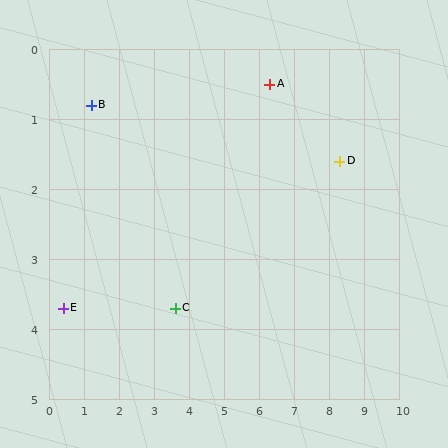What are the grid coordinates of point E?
Point E is at approximately (0.4, 3.7).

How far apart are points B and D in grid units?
Points B and D are about 7.1 grid units apart.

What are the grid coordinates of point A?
Point A is at approximately (6.3, 0.5).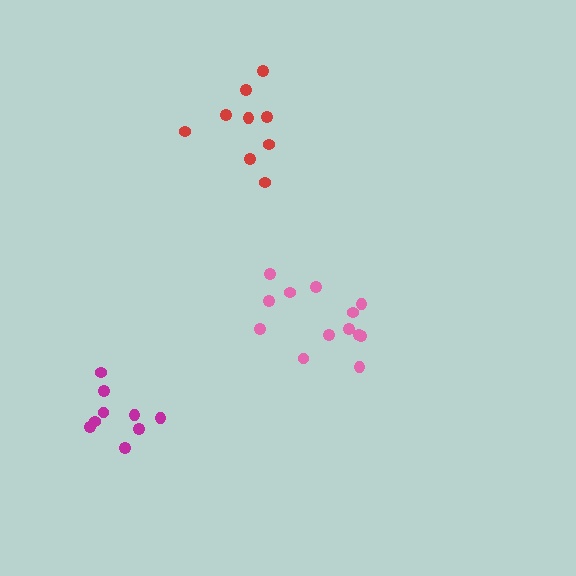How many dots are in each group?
Group 1: 13 dots, Group 2: 9 dots, Group 3: 9 dots (31 total).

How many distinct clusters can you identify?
There are 3 distinct clusters.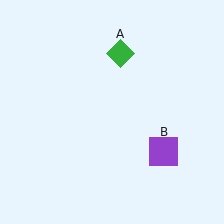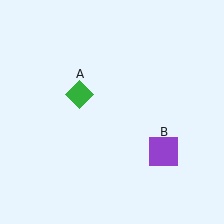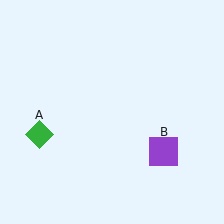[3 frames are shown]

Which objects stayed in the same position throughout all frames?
Purple square (object B) remained stationary.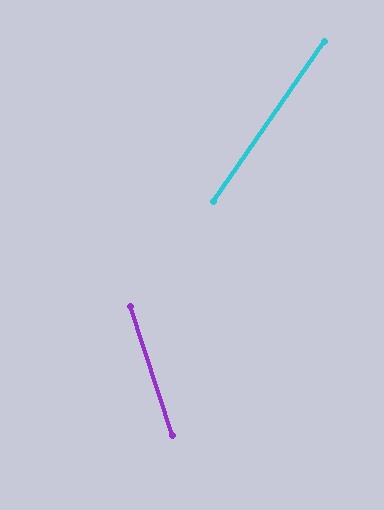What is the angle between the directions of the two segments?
Approximately 53 degrees.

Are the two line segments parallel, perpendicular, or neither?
Neither parallel nor perpendicular — they differ by about 53°.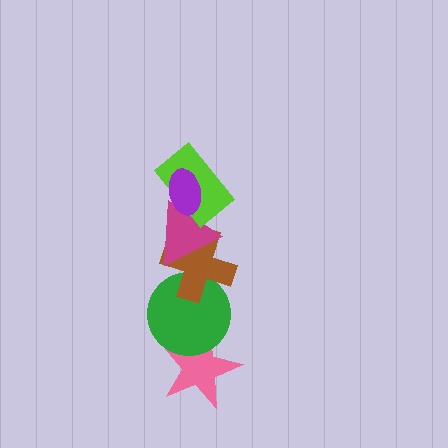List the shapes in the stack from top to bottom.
From top to bottom: the purple ellipse, the lime rectangle, the magenta triangle, the brown cross, the green circle, the pink star.